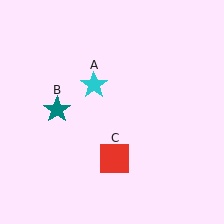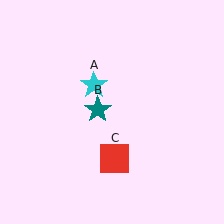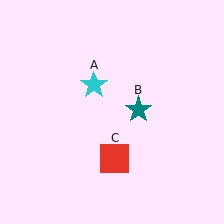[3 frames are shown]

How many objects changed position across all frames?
1 object changed position: teal star (object B).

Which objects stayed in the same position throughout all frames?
Cyan star (object A) and red square (object C) remained stationary.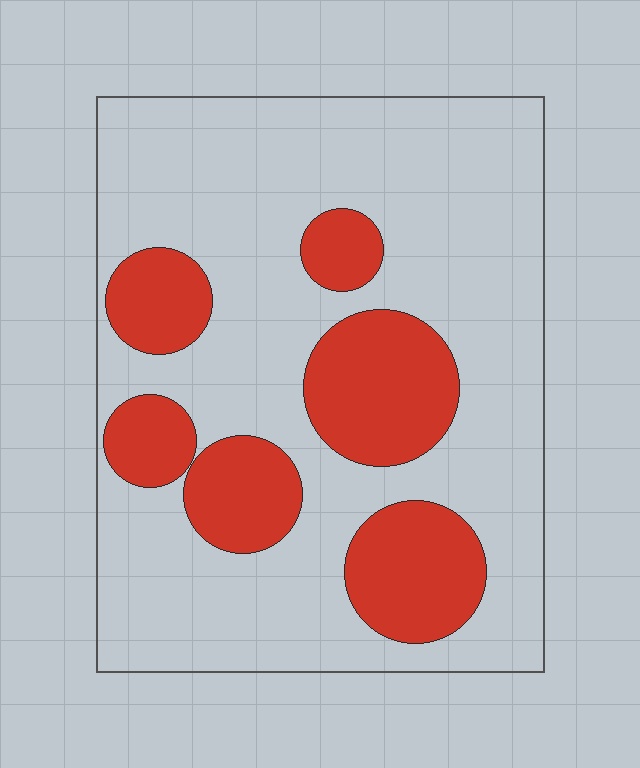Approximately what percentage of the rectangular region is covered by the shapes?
Approximately 25%.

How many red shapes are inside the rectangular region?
6.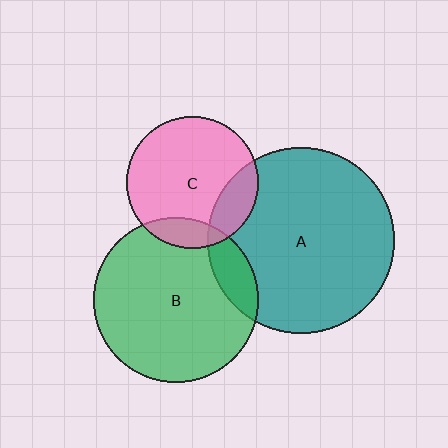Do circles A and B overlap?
Yes.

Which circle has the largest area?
Circle A (teal).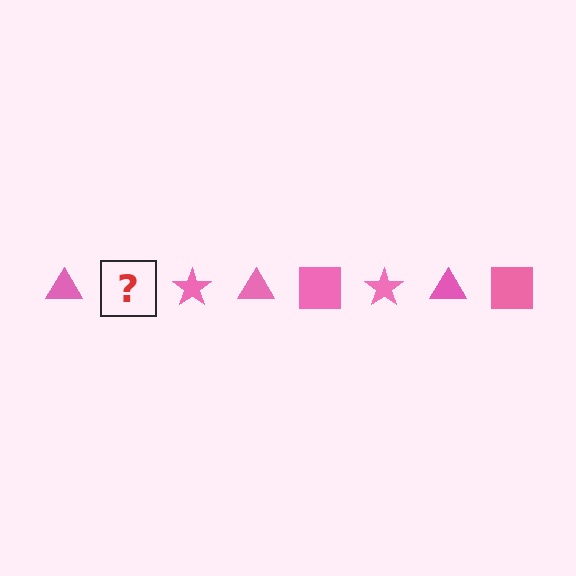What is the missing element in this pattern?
The missing element is a pink square.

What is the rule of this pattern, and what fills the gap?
The rule is that the pattern cycles through triangle, square, star shapes in pink. The gap should be filled with a pink square.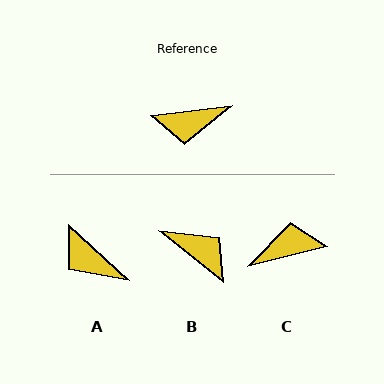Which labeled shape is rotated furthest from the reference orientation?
C, about 173 degrees away.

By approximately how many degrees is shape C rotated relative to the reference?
Approximately 173 degrees clockwise.